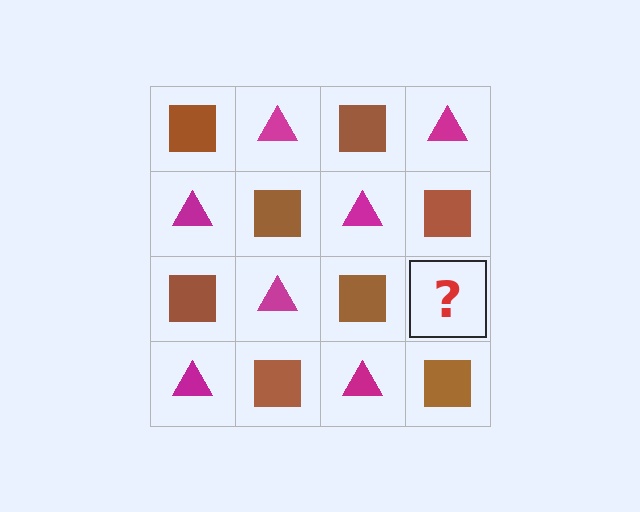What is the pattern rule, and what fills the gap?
The rule is that it alternates brown square and magenta triangle in a checkerboard pattern. The gap should be filled with a magenta triangle.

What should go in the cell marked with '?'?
The missing cell should contain a magenta triangle.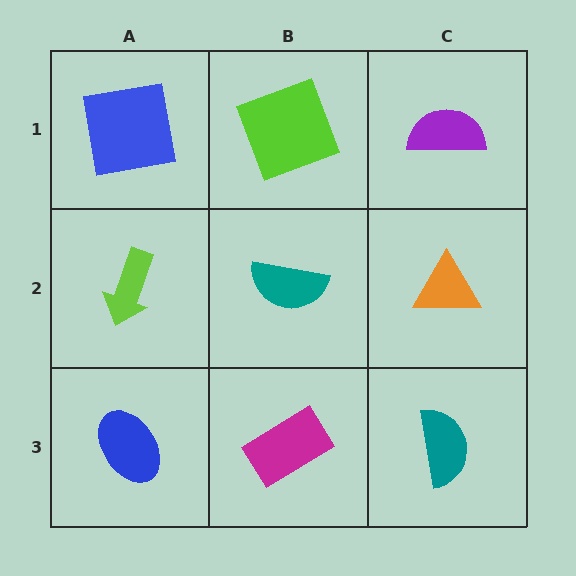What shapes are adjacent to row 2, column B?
A lime square (row 1, column B), a magenta rectangle (row 3, column B), a lime arrow (row 2, column A), an orange triangle (row 2, column C).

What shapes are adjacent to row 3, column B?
A teal semicircle (row 2, column B), a blue ellipse (row 3, column A), a teal semicircle (row 3, column C).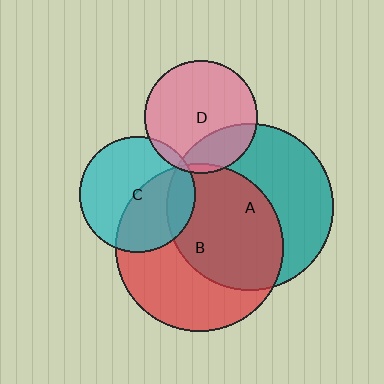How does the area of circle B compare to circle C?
Approximately 2.1 times.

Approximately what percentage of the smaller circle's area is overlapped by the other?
Approximately 55%.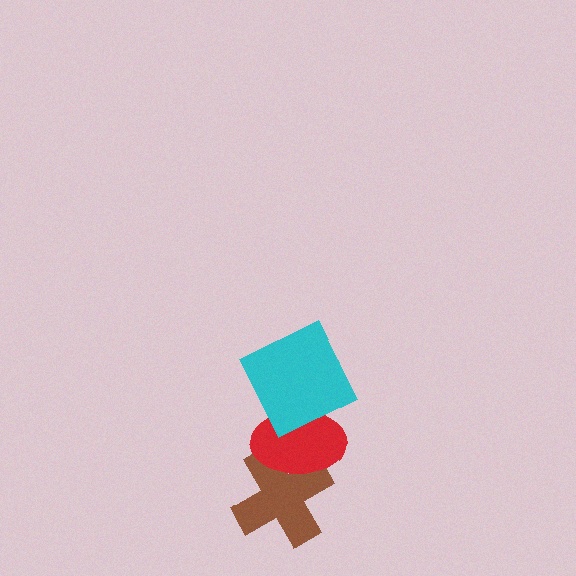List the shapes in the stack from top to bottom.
From top to bottom: the cyan square, the red ellipse, the brown cross.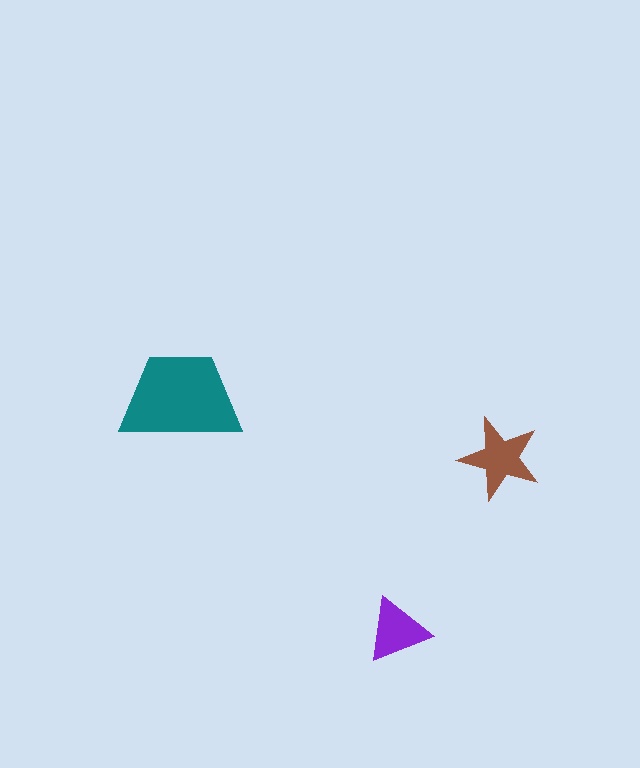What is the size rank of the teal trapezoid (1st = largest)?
1st.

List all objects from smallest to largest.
The purple triangle, the brown star, the teal trapezoid.